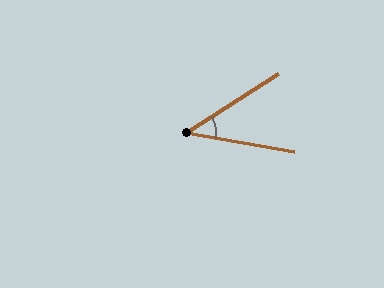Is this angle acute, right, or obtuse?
It is acute.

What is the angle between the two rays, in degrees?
Approximately 42 degrees.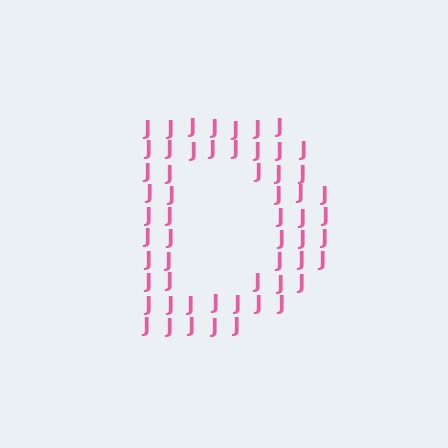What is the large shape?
The large shape is the letter D.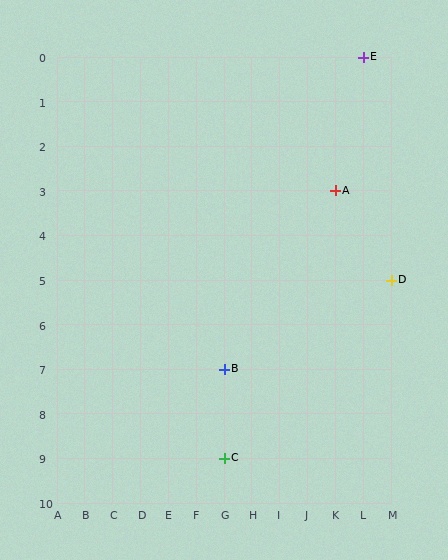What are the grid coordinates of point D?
Point D is at grid coordinates (M, 5).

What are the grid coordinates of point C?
Point C is at grid coordinates (G, 9).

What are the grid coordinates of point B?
Point B is at grid coordinates (G, 7).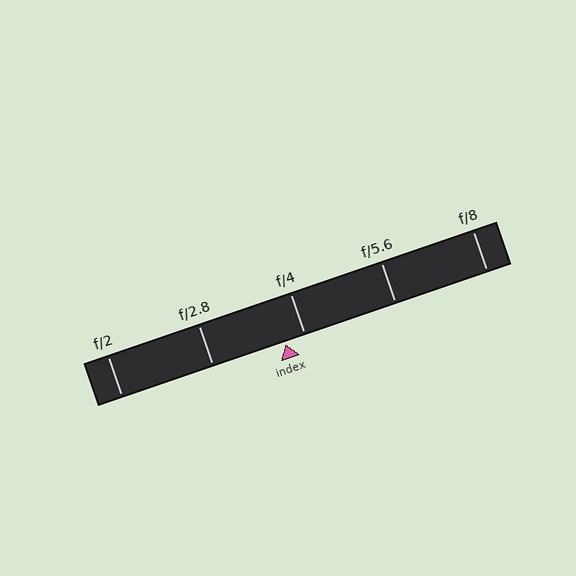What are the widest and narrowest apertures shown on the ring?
The widest aperture shown is f/2 and the narrowest is f/8.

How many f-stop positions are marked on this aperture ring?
There are 5 f-stop positions marked.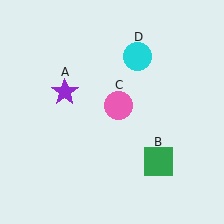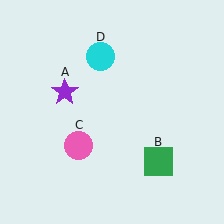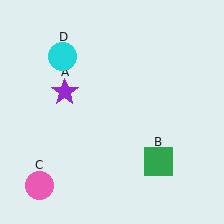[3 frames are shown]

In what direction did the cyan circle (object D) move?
The cyan circle (object D) moved left.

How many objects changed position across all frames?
2 objects changed position: pink circle (object C), cyan circle (object D).